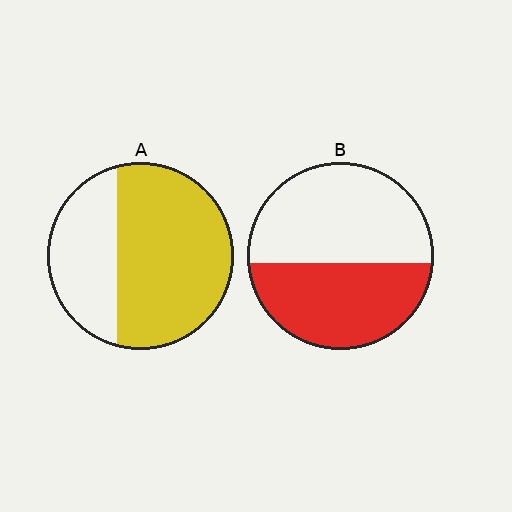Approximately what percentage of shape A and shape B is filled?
A is approximately 65% and B is approximately 45%.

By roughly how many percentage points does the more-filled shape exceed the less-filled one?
By roughly 20 percentage points (A over B).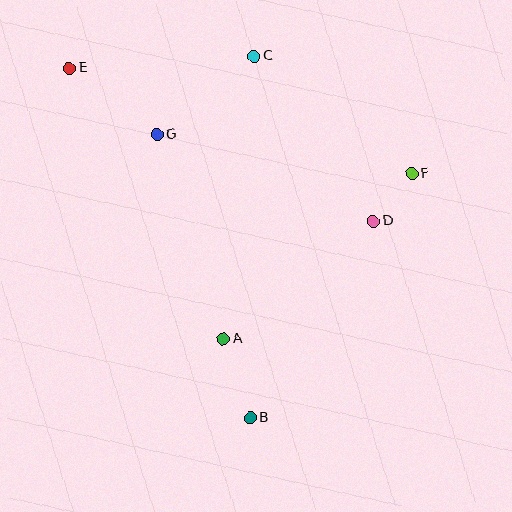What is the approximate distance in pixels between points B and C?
The distance between B and C is approximately 362 pixels.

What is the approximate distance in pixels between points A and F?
The distance between A and F is approximately 251 pixels.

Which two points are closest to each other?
Points D and F are closest to each other.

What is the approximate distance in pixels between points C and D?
The distance between C and D is approximately 203 pixels.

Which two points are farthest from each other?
Points B and E are farthest from each other.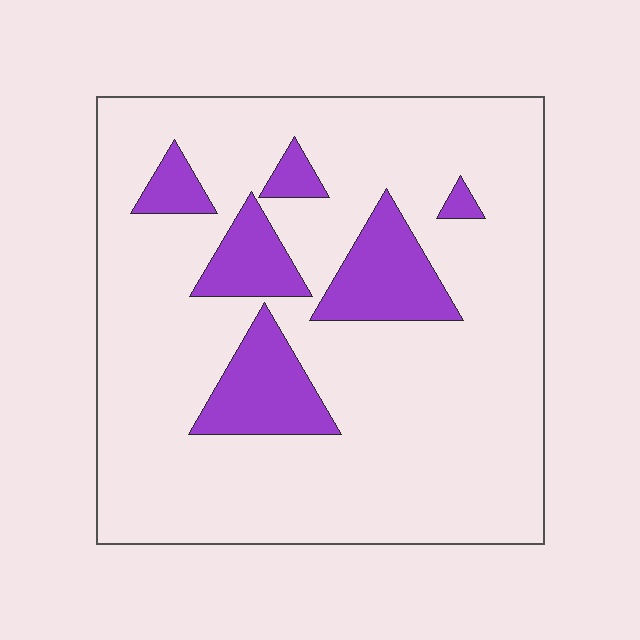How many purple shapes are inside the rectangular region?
6.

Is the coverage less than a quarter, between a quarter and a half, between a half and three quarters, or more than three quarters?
Less than a quarter.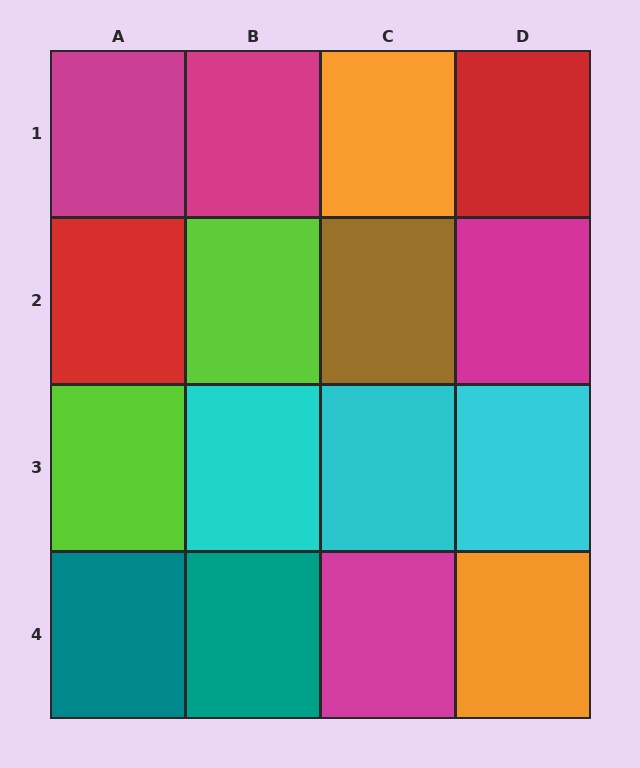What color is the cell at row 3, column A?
Lime.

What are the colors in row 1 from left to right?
Magenta, magenta, orange, red.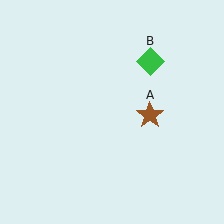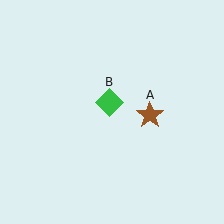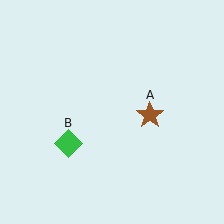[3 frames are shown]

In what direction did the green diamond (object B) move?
The green diamond (object B) moved down and to the left.